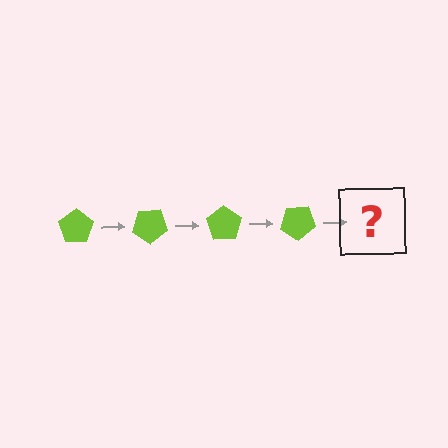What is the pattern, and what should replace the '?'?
The pattern is that the pentagon rotates 35 degrees each step. The '?' should be a lime pentagon rotated 140 degrees.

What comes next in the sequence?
The next element should be a lime pentagon rotated 140 degrees.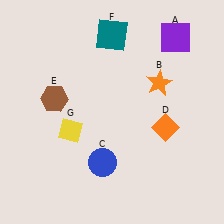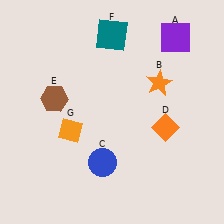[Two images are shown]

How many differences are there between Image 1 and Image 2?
There is 1 difference between the two images.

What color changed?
The diamond (G) changed from yellow in Image 1 to orange in Image 2.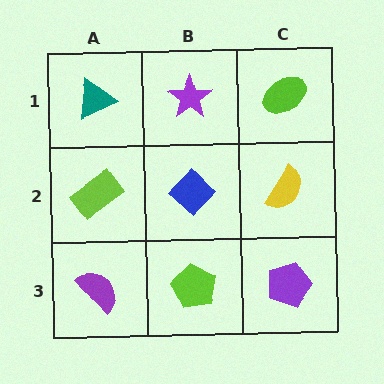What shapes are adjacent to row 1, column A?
A lime rectangle (row 2, column A), a purple star (row 1, column B).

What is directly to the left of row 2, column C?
A blue diamond.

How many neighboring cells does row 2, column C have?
3.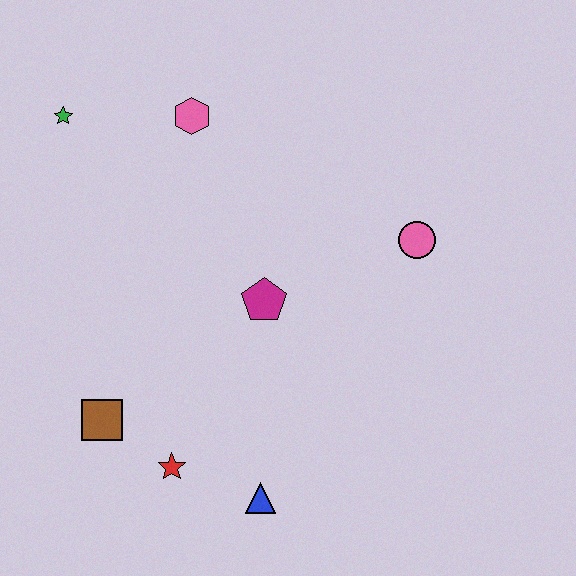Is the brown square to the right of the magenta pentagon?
No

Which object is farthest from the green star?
The blue triangle is farthest from the green star.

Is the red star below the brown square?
Yes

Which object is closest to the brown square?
The red star is closest to the brown square.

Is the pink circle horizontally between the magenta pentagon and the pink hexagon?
No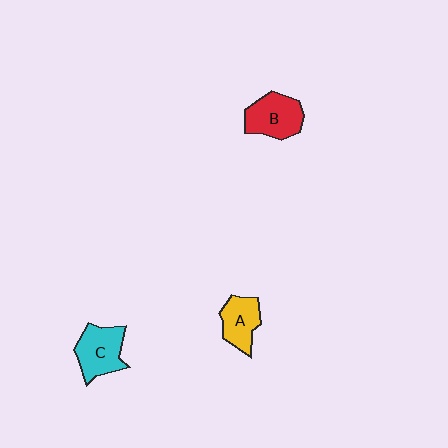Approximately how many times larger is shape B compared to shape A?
Approximately 1.2 times.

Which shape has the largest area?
Shape C (cyan).